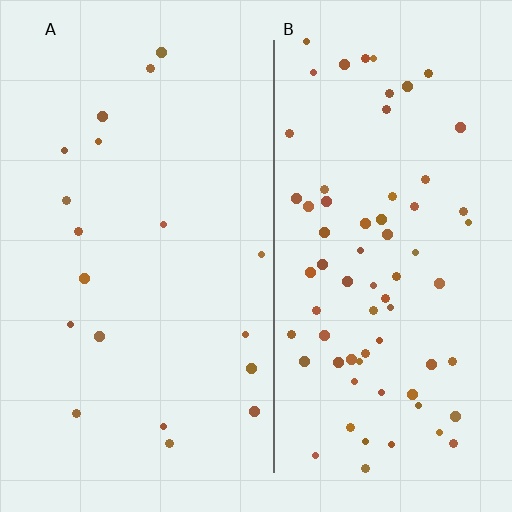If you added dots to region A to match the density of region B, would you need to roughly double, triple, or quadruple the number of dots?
Approximately quadruple.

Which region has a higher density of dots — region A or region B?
B (the right).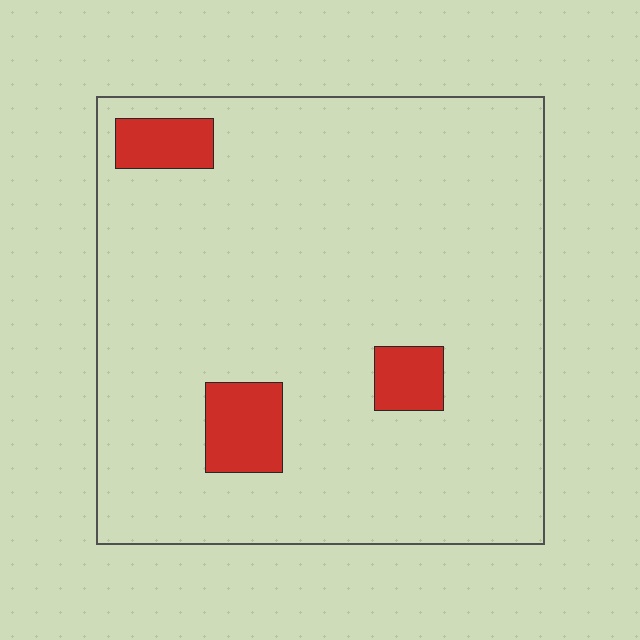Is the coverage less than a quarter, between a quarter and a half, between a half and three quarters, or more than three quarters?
Less than a quarter.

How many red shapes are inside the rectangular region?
3.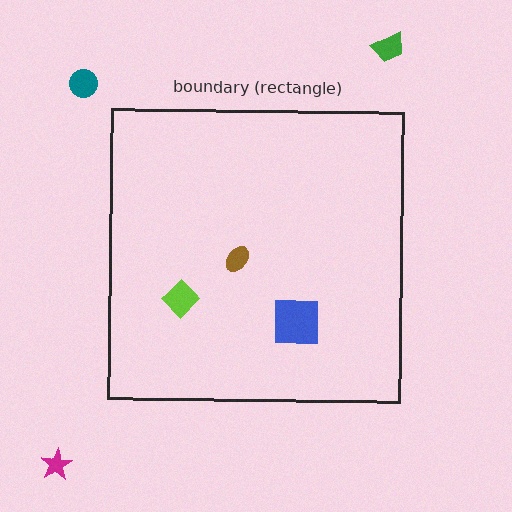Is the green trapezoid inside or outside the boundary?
Outside.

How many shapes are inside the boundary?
3 inside, 3 outside.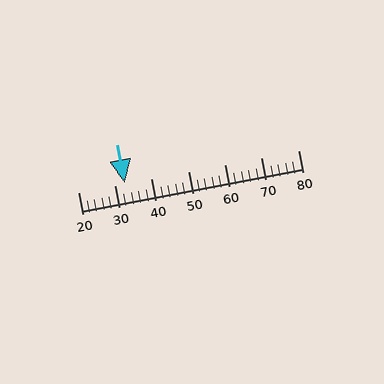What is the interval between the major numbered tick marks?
The major tick marks are spaced 10 units apart.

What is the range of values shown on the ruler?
The ruler shows values from 20 to 80.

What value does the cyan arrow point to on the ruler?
The cyan arrow points to approximately 33.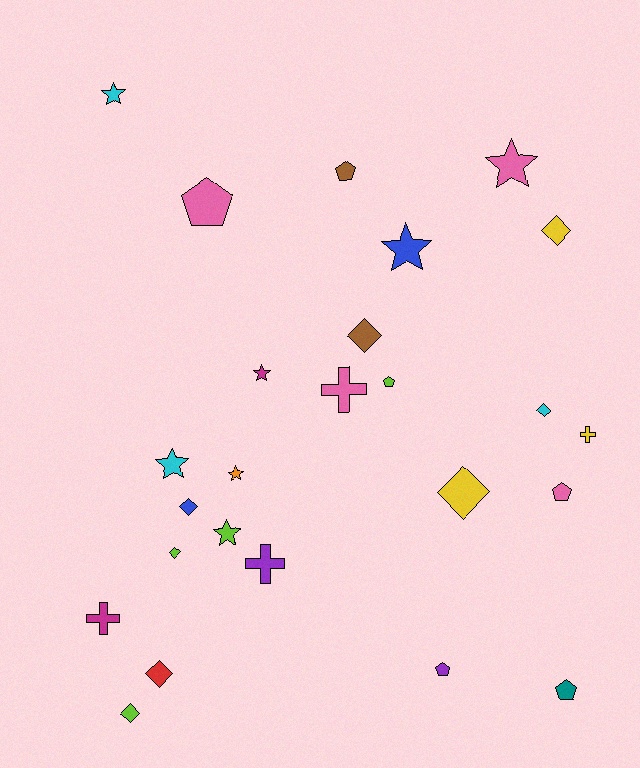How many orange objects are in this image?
There is 1 orange object.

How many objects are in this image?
There are 25 objects.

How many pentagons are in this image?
There are 6 pentagons.